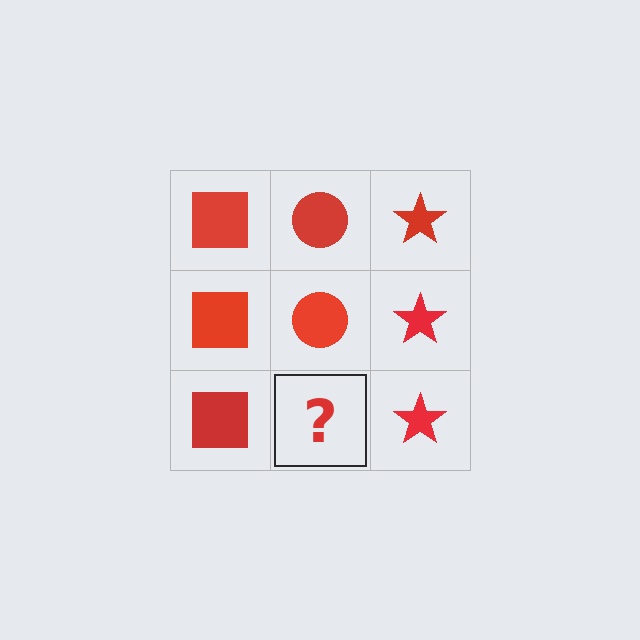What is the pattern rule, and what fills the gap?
The rule is that each column has a consistent shape. The gap should be filled with a red circle.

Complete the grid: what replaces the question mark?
The question mark should be replaced with a red circle.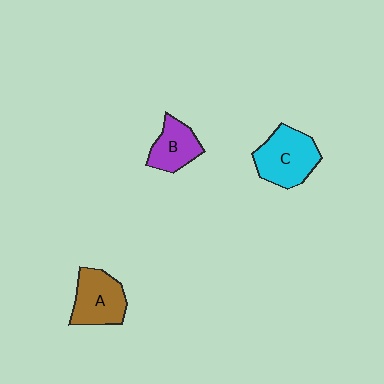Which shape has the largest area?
Shape C (cyan).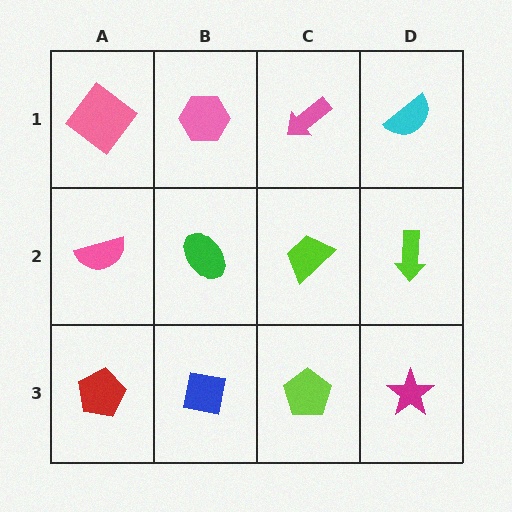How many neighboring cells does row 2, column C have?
4.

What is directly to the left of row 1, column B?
A pink diamond.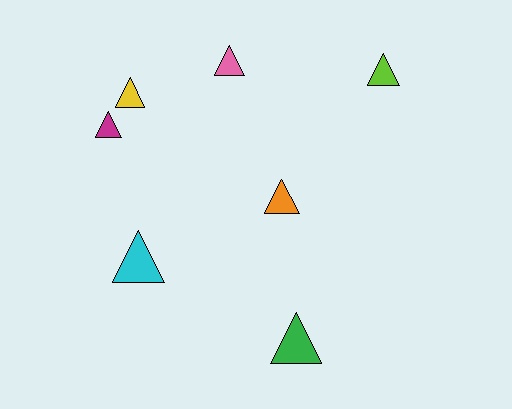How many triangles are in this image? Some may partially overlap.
There are 7 triangles.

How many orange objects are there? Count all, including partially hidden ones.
There is 1 orange object.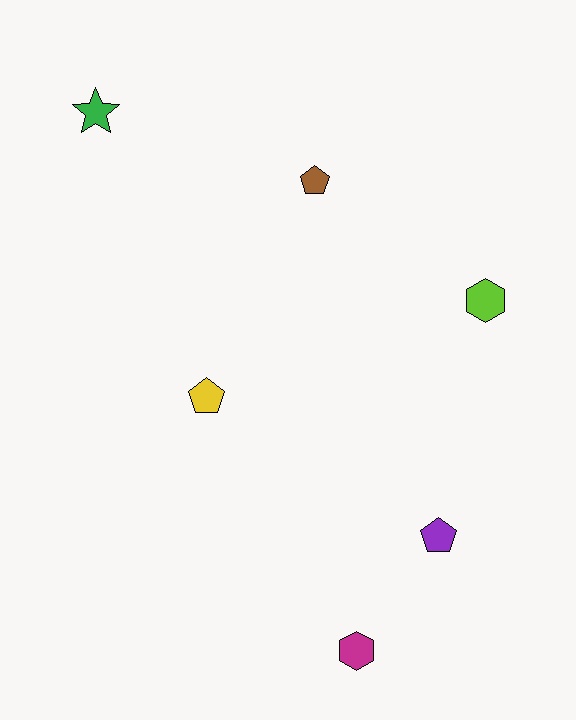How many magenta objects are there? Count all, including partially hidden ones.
There is 1 magenta object.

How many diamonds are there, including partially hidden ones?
There are no diamonds.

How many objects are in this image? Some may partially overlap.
There are 6 objects.